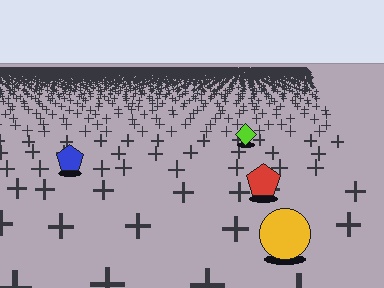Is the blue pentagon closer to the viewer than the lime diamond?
Yes. The blue pentagon is closer — you can tell from the texture gradient: the ground texture is coarser near it.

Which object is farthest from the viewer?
The lime diamond is farthest from the viewer. It appears smaller and the ground texture around it is denser.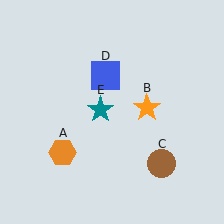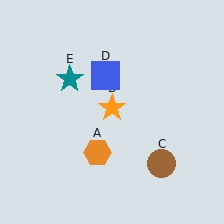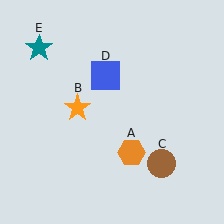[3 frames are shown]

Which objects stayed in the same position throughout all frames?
Brown circle (object C) and blue square (object D) remained stationary.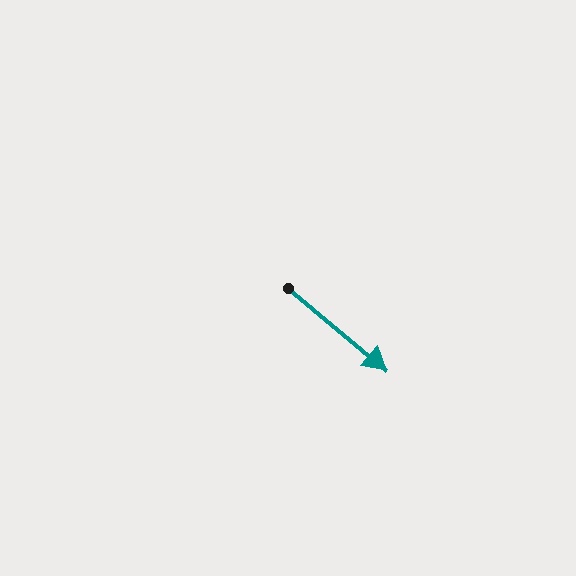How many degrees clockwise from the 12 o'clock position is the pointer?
Approximately 130 degrees.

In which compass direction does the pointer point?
Southeast.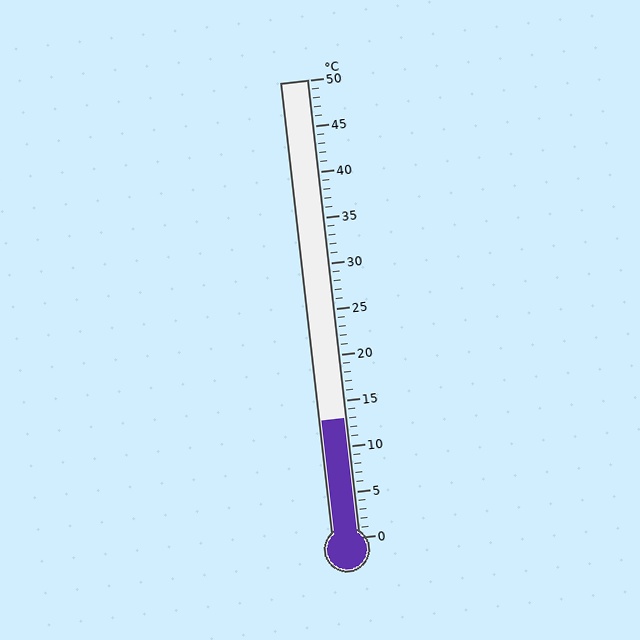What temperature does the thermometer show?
The thermometer shows approximately 13°C.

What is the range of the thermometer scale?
The thermometer scale ranges from 0°C to 50°C.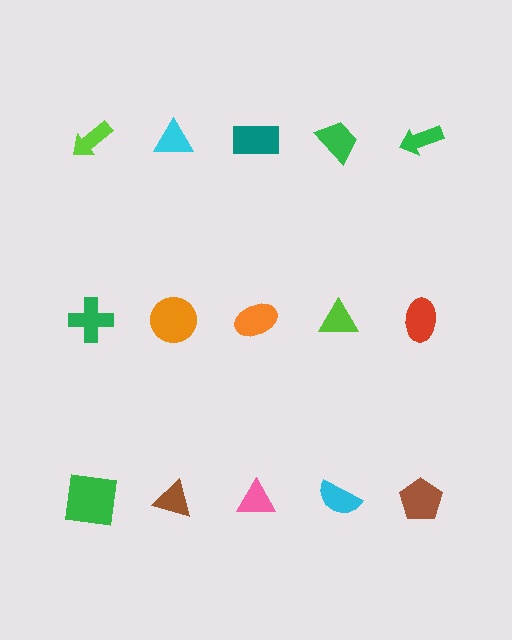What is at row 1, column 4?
A green trapezoid.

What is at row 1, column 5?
A green arrow.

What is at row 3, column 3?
A pink triangle.